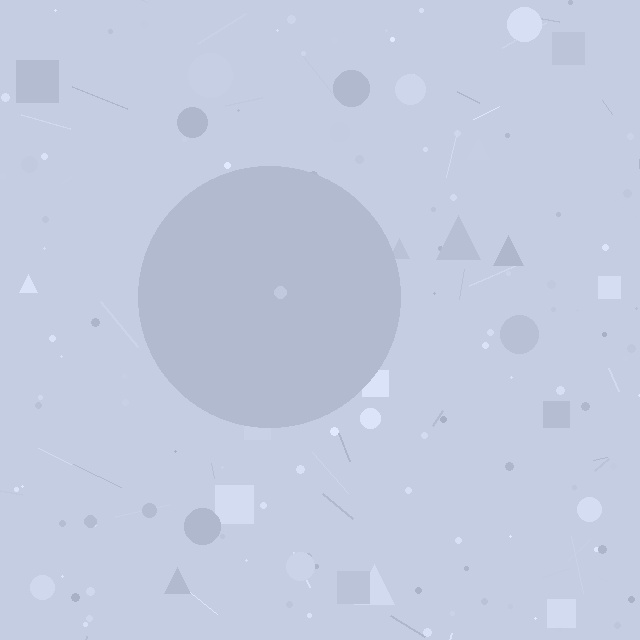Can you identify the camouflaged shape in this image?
The camouflaged shape is a circle.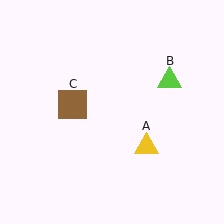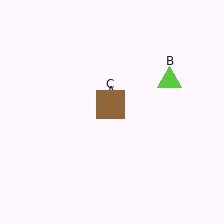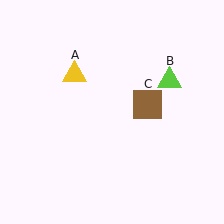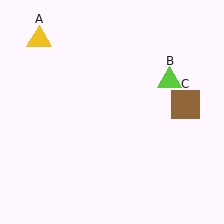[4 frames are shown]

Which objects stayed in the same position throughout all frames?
Lime triangle (object B) remained stationary.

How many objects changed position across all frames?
2 objects changed position: yellow triangle (object A), brown square (object C).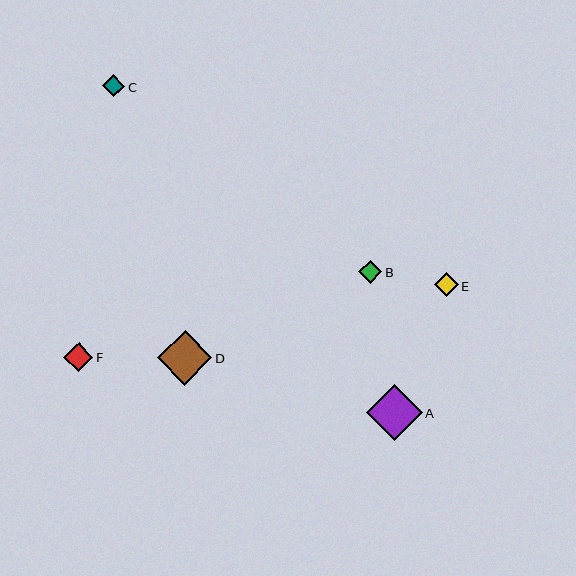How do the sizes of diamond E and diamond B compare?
Diamond E and diamond B are approximately the same size.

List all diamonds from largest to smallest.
From largest to smallest: A, D, F, E, B, C.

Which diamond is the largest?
Diamond A is the largest with a size of approximately 56 pixels.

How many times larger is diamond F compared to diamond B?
Diamond F is approximately 1.3 times the size of diamond B.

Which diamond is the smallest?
Diamond C is the smallest with a size of approximately 22 pixels.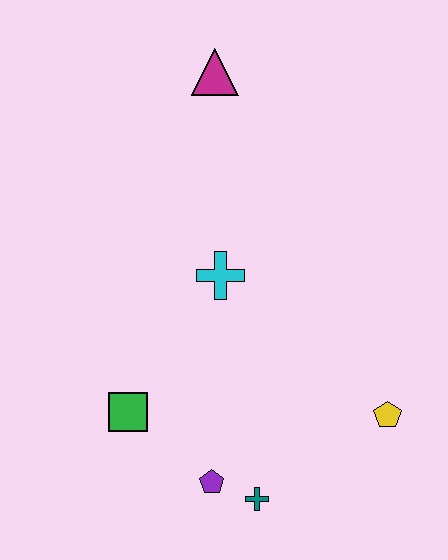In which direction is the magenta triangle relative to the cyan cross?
The magenta triangle is above the cyan cross.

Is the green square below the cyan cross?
Yes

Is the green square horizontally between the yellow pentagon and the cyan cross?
No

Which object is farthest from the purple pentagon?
The magenta triangle is farthest from the purple pentagon.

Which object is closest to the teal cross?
The purple pentagon is closest to the teal cross.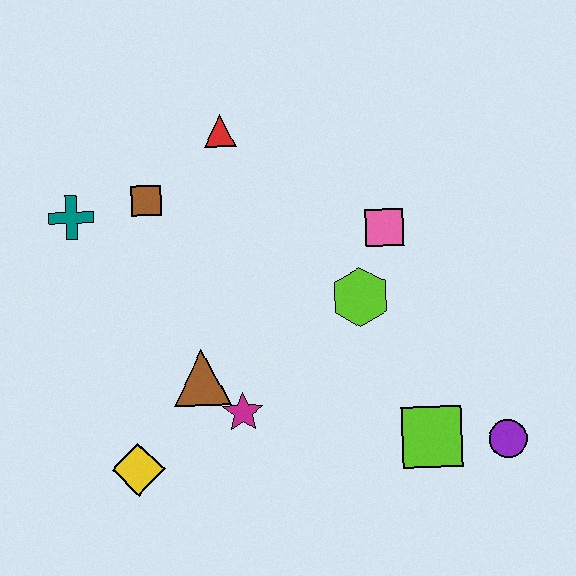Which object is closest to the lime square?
The purple circle is closest to the lime square.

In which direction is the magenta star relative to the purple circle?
The magenta star is to the left of the purple circle.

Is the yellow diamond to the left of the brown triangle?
Yes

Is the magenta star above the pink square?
No